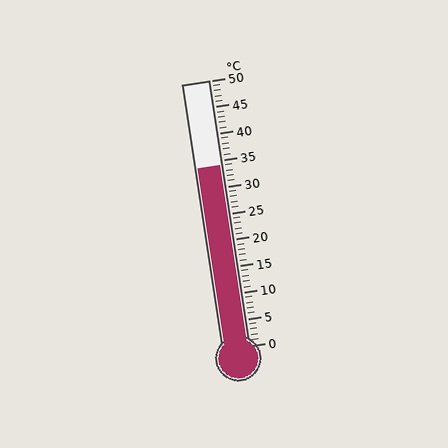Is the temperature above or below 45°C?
The temperature is below 45°C.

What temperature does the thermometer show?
The thermometer shows approximately 34°C.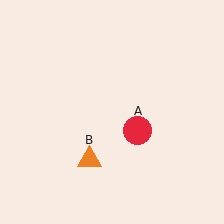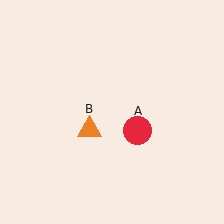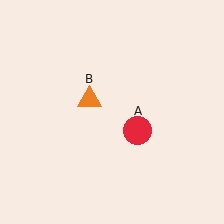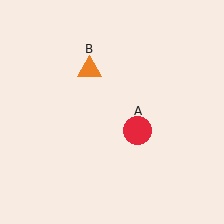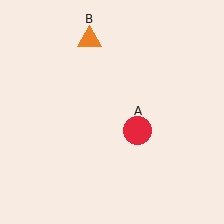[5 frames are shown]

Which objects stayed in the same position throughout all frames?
Red circle (object A) remained stationary.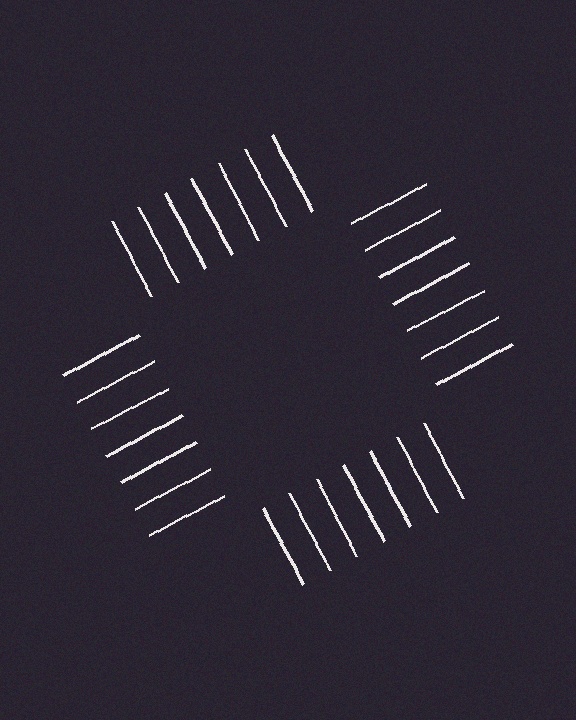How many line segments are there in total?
28 — 7 along each of the 4 edges.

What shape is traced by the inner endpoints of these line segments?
An illusory square — the line segments terminate on its edges but no continuous stroke is drawn.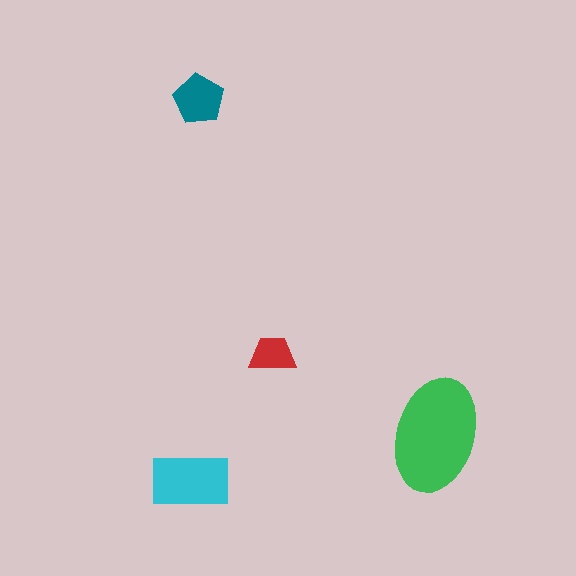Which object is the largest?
The green ellipse.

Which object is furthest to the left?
The cyan rectangle is leftmost.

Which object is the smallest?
The red trapezoid.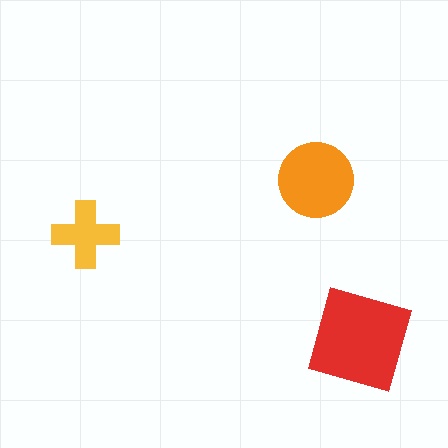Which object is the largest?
The red diamond.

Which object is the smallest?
The yellow cross.